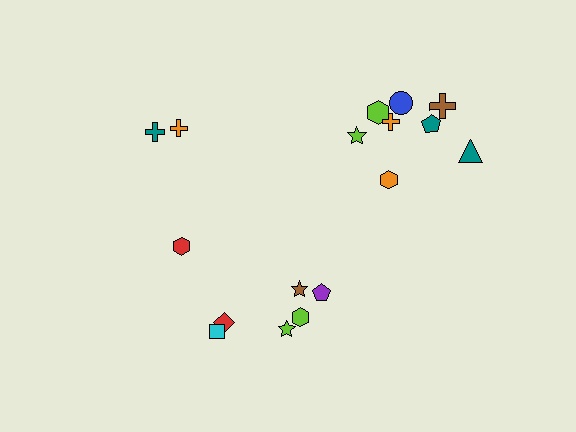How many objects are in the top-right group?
There are 8 objects.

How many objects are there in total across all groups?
There are 17 objects.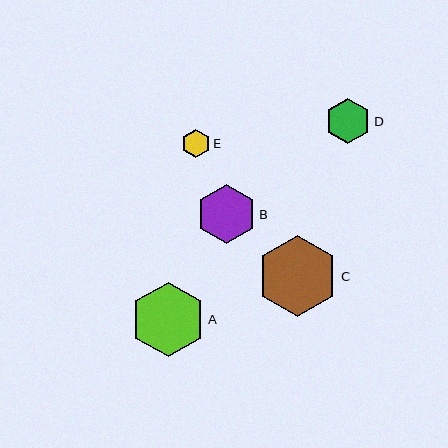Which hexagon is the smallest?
Hexagon E is the smallest with a size of approximately 29 pixels.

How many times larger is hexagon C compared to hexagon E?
Hexagon C is approximately 2.8 times the size of hexagon E.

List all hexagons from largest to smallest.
From largest to smallest: C, A, B, D, E.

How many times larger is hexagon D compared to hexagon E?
Hexagon D is approximately 1.6 times the size of hexagon E.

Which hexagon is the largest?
Hexagon C is the largest with a size of approximately 81 pixels.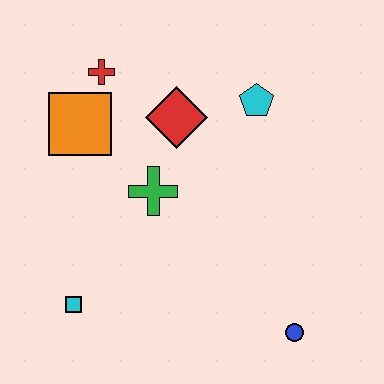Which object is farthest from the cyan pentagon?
The cyan square is farthest from the cyan pentagon.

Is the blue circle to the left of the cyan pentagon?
No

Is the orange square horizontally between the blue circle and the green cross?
No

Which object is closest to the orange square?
The red cross is closest to the orange square.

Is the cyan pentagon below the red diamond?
No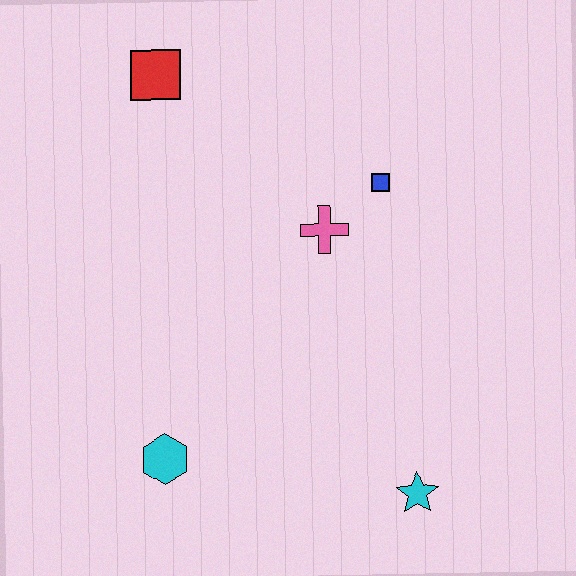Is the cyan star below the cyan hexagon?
Yes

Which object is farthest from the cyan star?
The red square is farthest from the cyan star.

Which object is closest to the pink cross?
The blue square is closest to the pink cross.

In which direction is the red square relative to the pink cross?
The red square is to the left of the pink cross.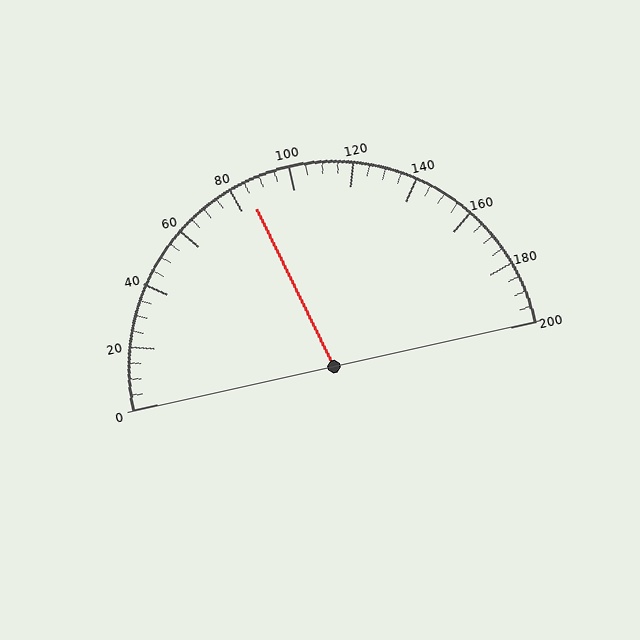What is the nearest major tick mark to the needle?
The nearest major tick mark is 80.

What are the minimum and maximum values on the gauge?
The gauge ranges from 0 to 200.